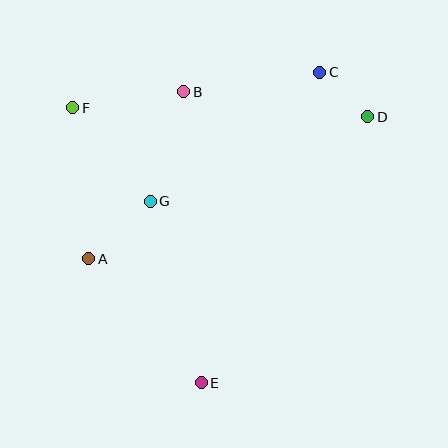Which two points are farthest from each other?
Points C and E are farthest from each other.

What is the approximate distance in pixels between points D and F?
The distance between D and F is approximately 295 pixels.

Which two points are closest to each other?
Points C and D are closest to each other.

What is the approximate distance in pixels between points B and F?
The distance between B and F is approximately 112 pixels.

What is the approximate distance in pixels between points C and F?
The distance between C and F is approximately 250 pixels.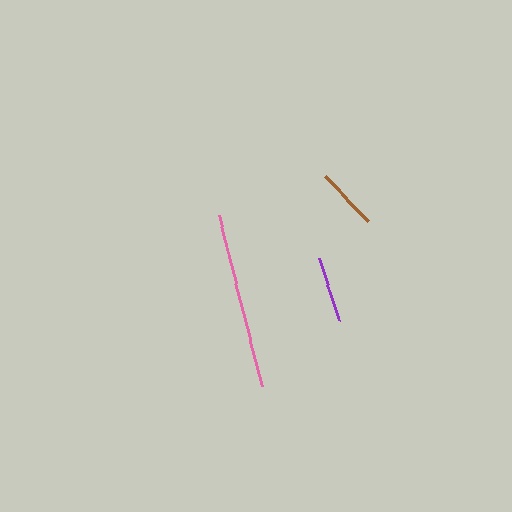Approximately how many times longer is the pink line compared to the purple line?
The pink line is approximately 2.7 times the length of the purple line.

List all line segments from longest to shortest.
From longest to shortest: pink, purple, brown.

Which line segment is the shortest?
The brown line is the shortest at approximately 61 pixels.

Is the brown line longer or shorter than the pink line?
The pink line is longer than the brown line.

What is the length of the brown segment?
The brown segment is approximately 61 pixels long.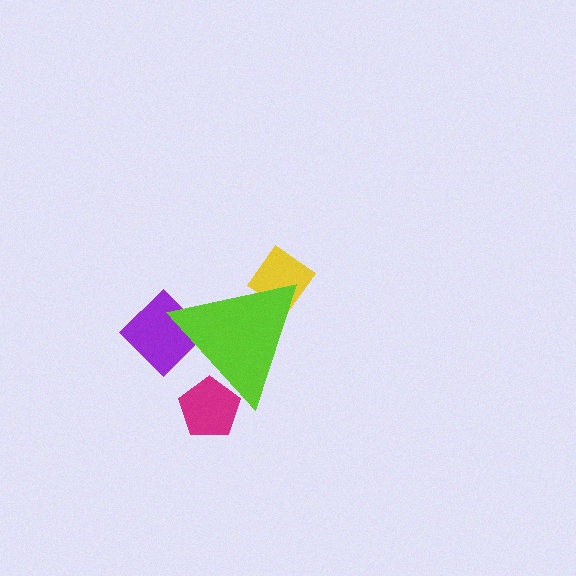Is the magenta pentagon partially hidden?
Yes, the magenta pentagon is partially hidden behind the lime triangle.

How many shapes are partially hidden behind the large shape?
3 shapes are partially hidden.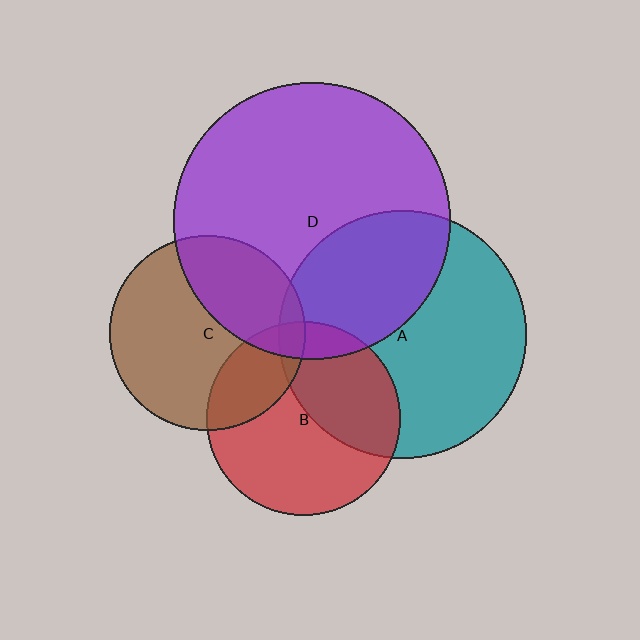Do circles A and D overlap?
Yes.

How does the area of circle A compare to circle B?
Approximately 1.6 times.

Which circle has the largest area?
Circle D (purple).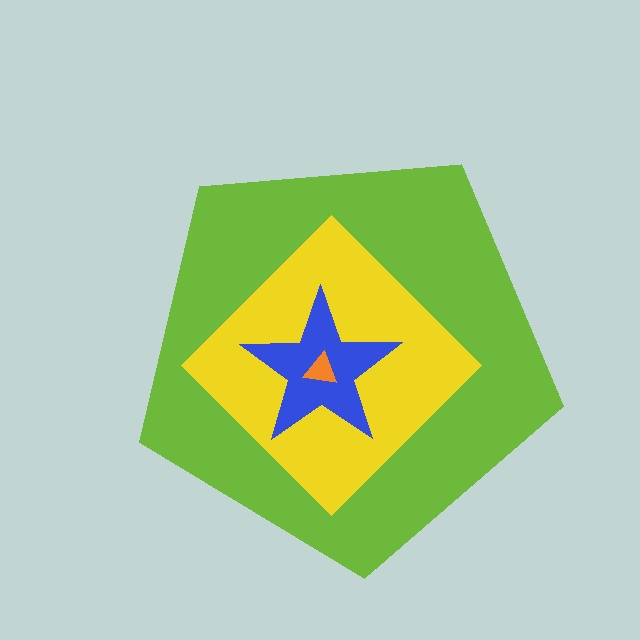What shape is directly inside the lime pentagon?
The yellow diamond.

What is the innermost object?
The orange triangle.